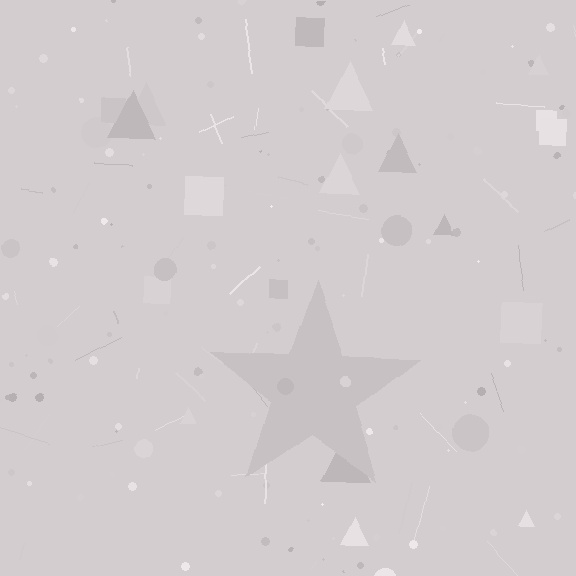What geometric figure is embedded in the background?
A star is embedded in the background.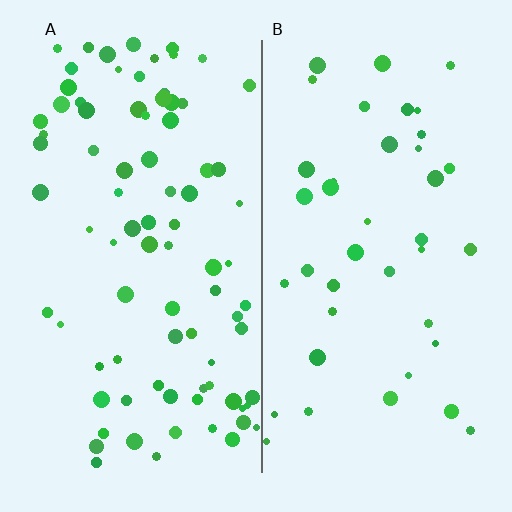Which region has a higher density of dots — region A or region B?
A (the left).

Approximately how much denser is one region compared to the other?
Approximately 2.1× — region A over region B.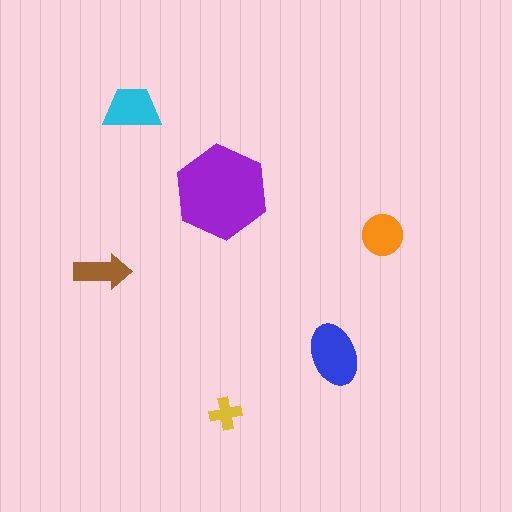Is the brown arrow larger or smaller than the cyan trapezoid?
Smaller.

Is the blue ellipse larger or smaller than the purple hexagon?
Smaller.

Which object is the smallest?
The yellow cross.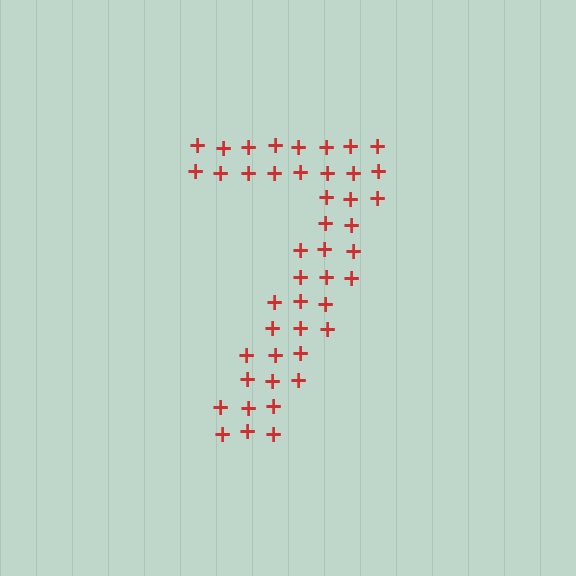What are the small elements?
The small elements are plus signs.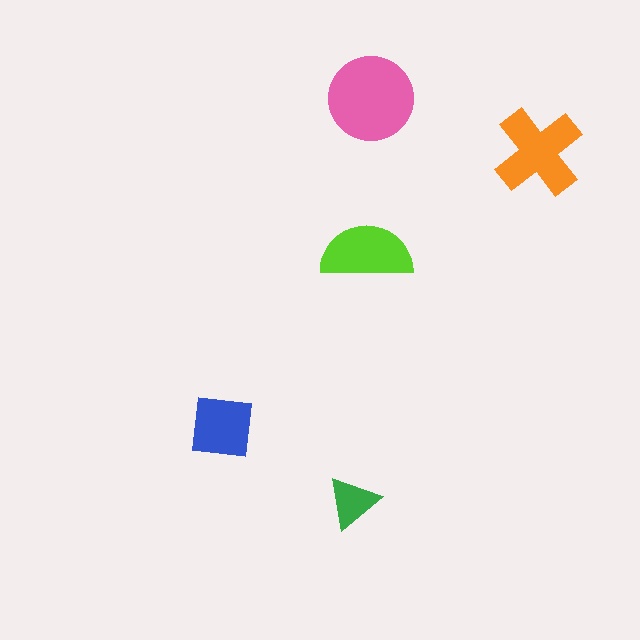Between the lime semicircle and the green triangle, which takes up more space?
The lime semicircle.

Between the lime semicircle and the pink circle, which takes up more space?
The pink circle.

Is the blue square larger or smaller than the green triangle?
Larger.